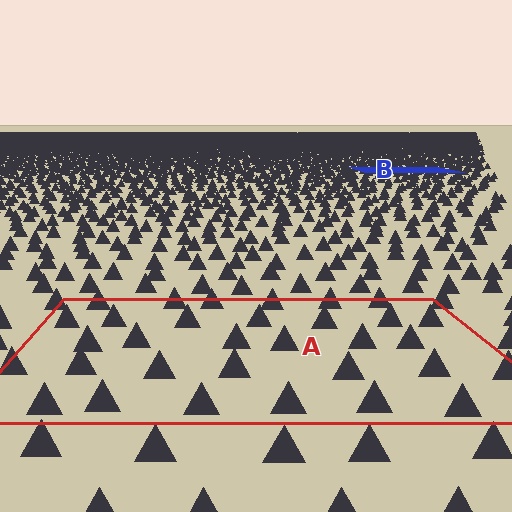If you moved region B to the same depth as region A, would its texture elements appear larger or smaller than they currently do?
They would appear larger. At a closer depth, the same texture elements are projected at a bigger on-screen size.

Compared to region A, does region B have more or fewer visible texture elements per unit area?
Region B has more texture elements per unit area — they are packed more densely because it is farther away.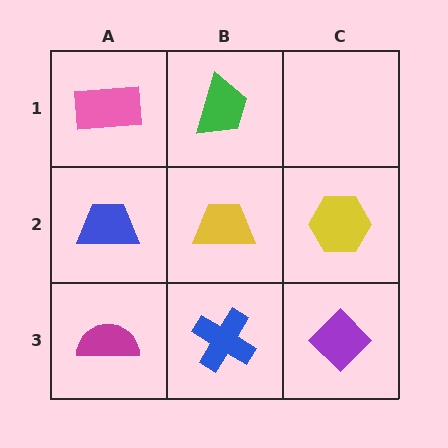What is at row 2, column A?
A blue trapezoid.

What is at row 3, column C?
A purple diamond.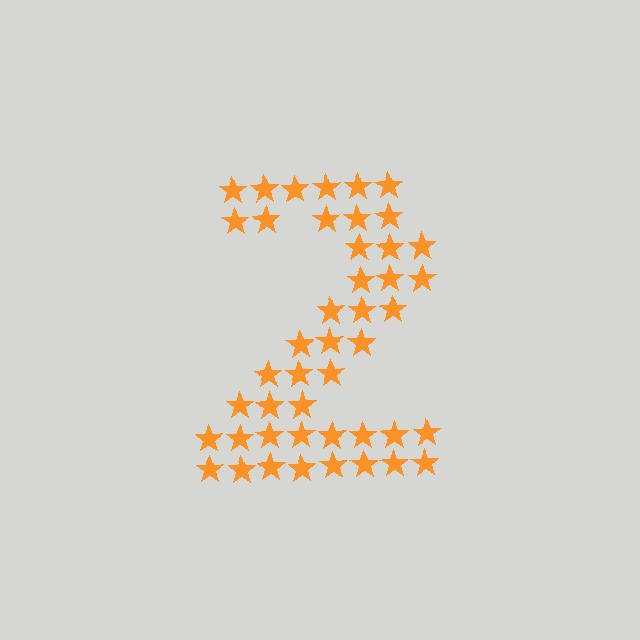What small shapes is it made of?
It is made of small stars.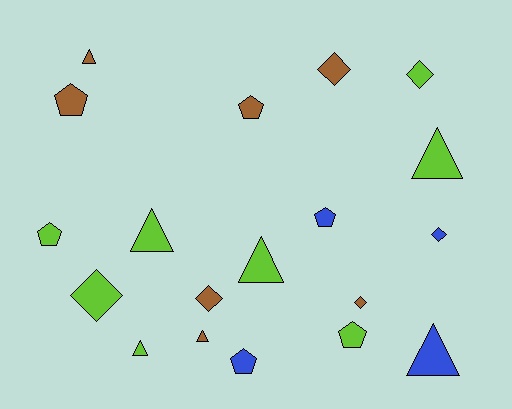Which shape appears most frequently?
Triangle, with 7 objects.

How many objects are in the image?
There are 19 objects.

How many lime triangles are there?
There are 4 lime triangles.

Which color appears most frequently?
Lime, with 8 objects.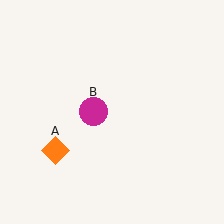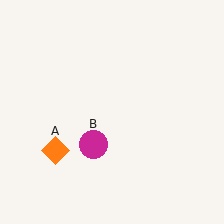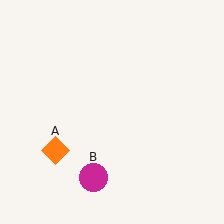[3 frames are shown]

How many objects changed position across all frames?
1 object changed position: magenta circle (object B).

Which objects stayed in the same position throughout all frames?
Orange diamond (object A) remained stationary.